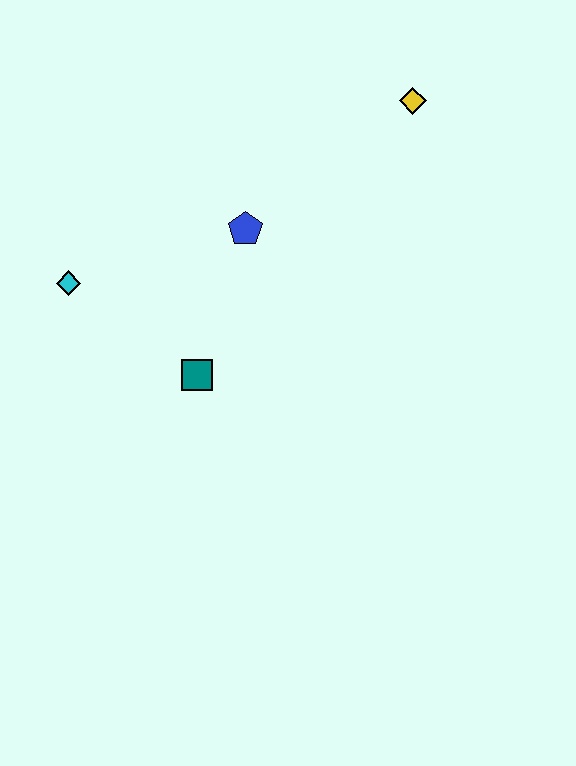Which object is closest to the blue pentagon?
The teal square is closest to the blue pentagon.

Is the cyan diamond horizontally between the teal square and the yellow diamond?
No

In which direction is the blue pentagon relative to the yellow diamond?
The blue pentagon is to the left of the yellow diamond.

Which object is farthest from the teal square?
The yellow diamond is farthest from the teal square.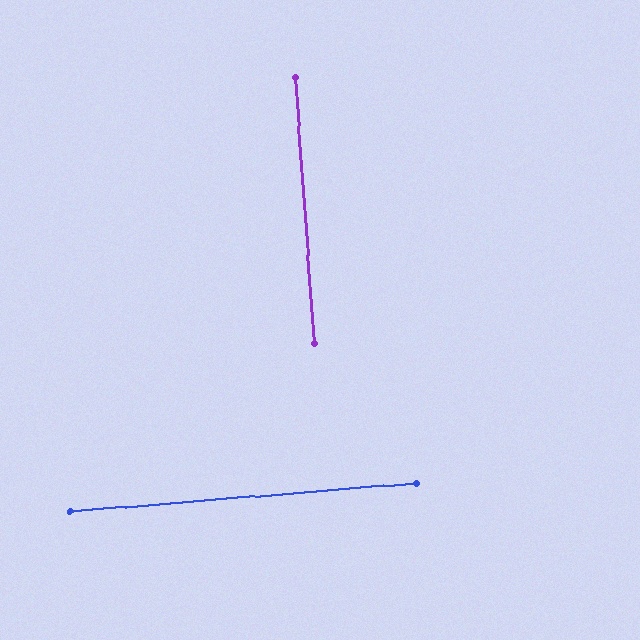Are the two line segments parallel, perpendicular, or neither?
Perpendicular — they meet at approximately 89°.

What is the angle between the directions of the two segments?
Approximately 89 degrees.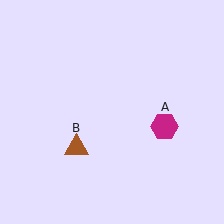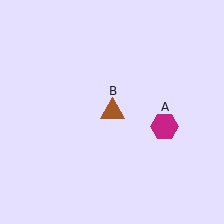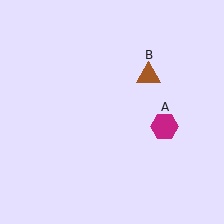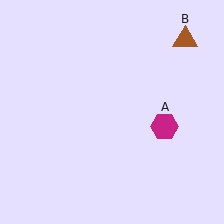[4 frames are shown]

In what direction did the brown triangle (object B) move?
The brown triangle (object B) moved up and to the right.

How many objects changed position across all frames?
1 object changed position: brown triangle (object B).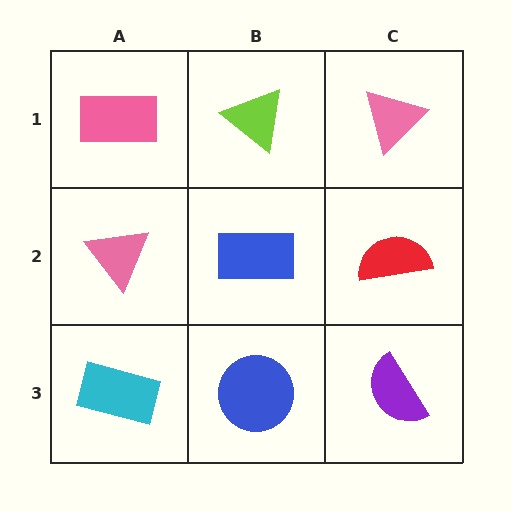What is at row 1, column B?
A lime triangle.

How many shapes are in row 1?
3 shapes.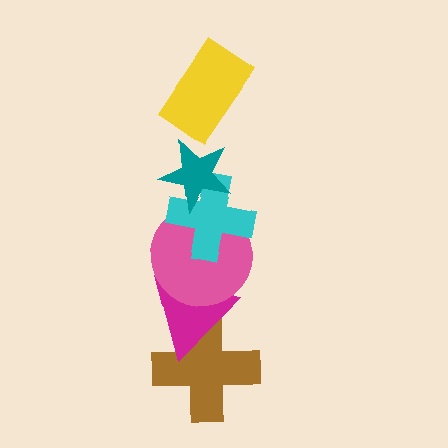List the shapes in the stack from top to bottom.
From top to bottom: the yellow rectangle, the teal star, the cyan cross, the pink circle, the magenta triangle, the brown cross.